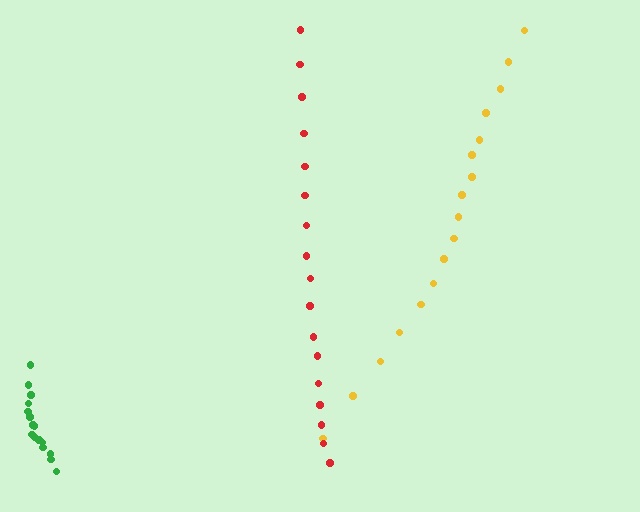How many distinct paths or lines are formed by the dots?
There are 3 distinct paths.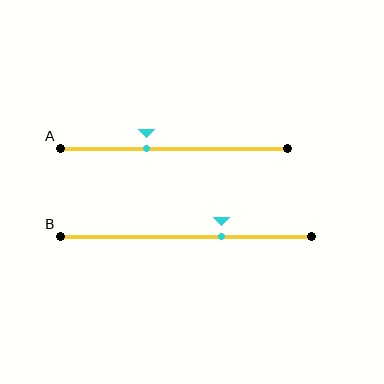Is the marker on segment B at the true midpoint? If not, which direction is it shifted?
No, the marker on segment B is shifted to the right by about 14% of the segment length.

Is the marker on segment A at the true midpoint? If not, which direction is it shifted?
No, the marker on segment A is shifted to the left by about 12% of the segment length.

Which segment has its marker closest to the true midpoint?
Segment A has its marker closest to the true midpoint.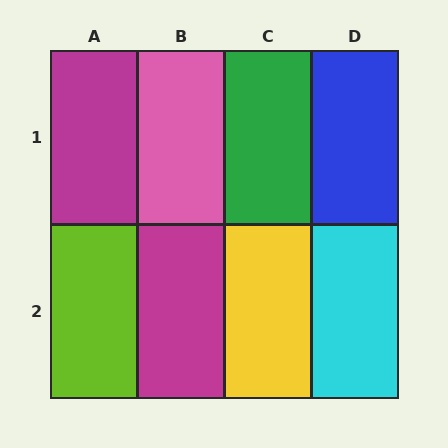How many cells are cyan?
1 cell is cyan.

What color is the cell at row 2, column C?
Yellow.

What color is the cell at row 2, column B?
Magenta.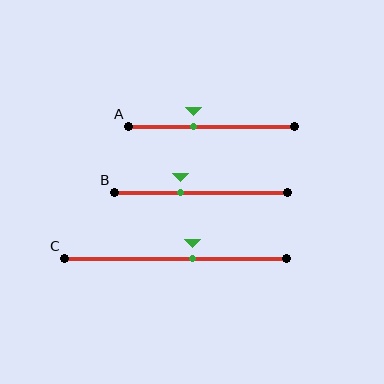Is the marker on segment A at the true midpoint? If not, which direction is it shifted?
No, the marker on segment A is shifted to the left by about 11% of the segment length.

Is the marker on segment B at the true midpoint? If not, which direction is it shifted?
No, the marker on segment B is shifted to the left by about 12% of the segment length.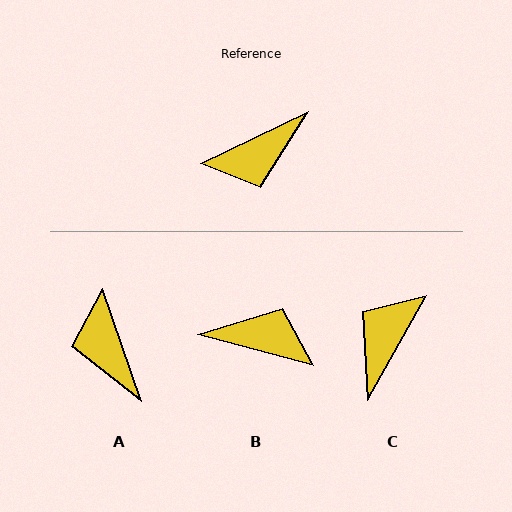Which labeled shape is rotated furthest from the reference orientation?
C, about 145 degrees away.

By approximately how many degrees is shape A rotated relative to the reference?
Approximately 96 degrees clockwise.